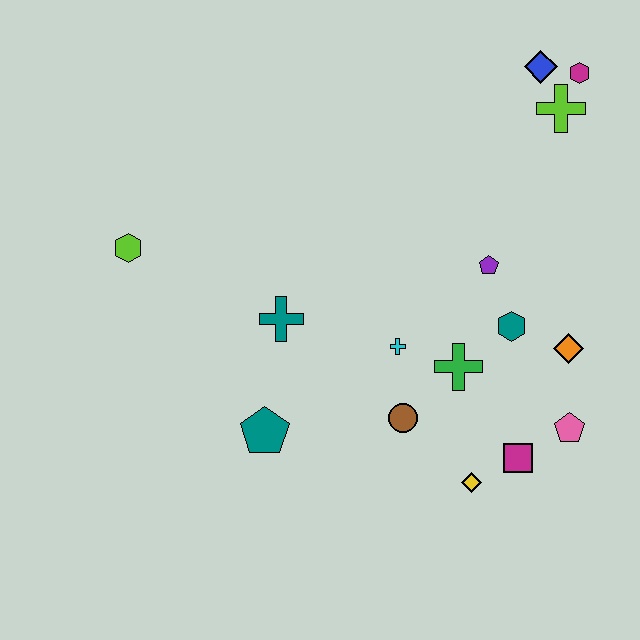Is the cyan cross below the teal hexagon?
Yes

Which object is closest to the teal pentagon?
The teal cross is closest to the teal pentagon.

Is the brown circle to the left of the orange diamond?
Yes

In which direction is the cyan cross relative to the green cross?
The cyan cross is to the left of the green cross.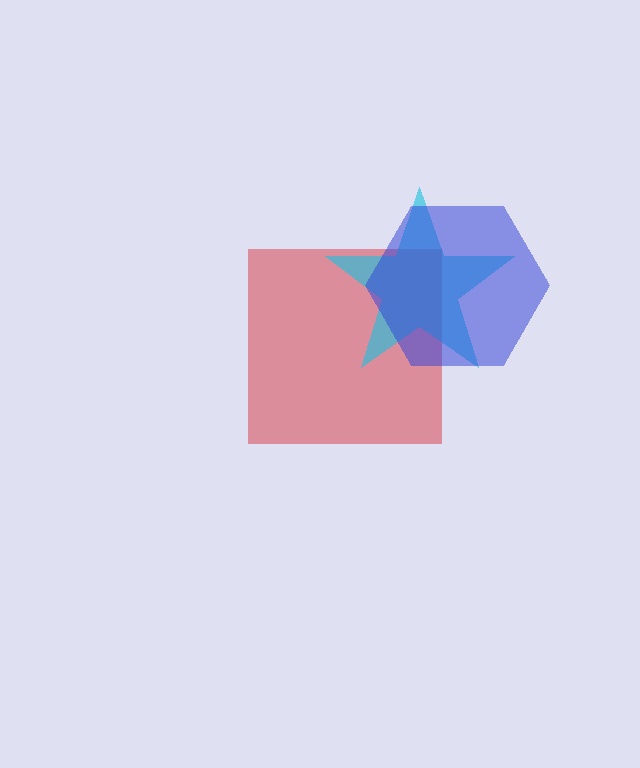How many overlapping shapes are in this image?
There are 3 overlapping shapes in the image.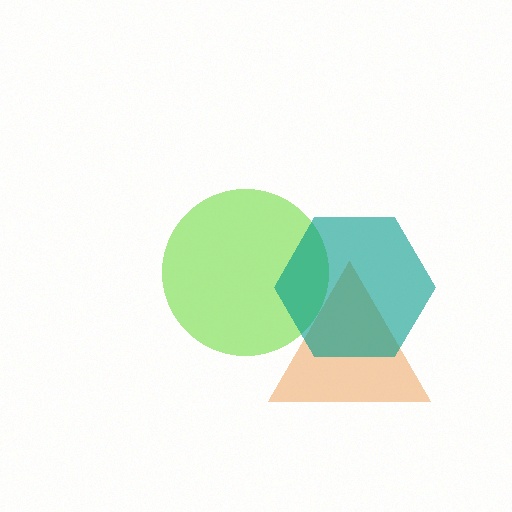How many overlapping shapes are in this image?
There are 3 overlapping shapes in the image.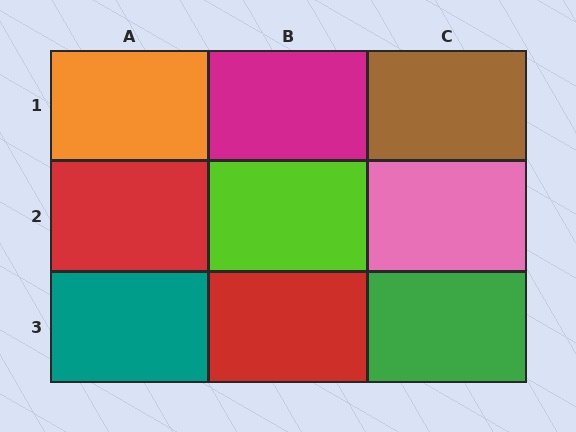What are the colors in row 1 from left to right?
Orange, magenta, brown.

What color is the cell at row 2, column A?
Red.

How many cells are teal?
1 cell is teal.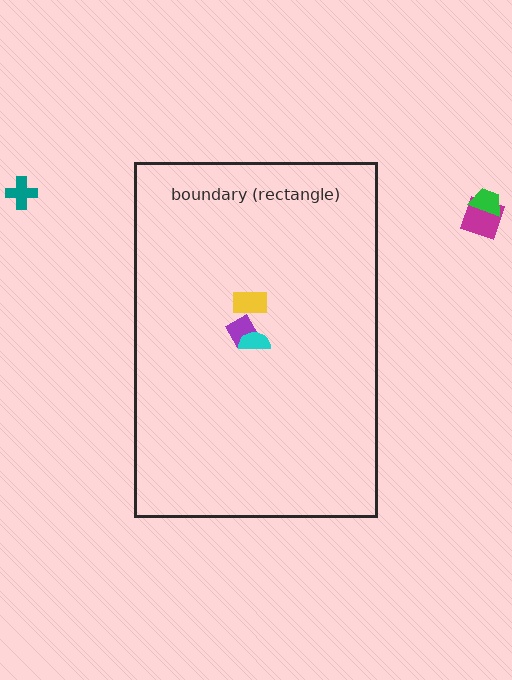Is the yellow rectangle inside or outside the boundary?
Inside.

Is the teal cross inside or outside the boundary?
Outside.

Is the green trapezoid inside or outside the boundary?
Outside.